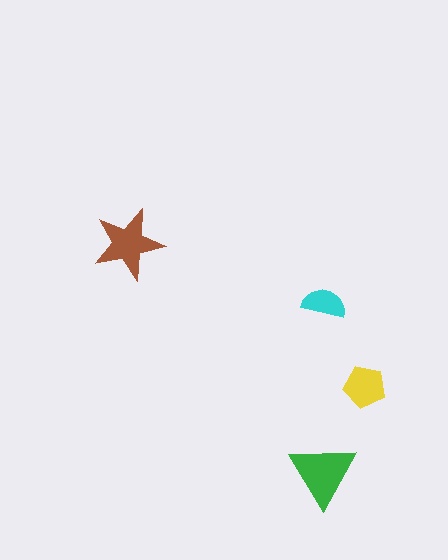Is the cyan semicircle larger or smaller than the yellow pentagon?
Smaller.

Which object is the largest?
The green triangle.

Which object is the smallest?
The cyan semicircle.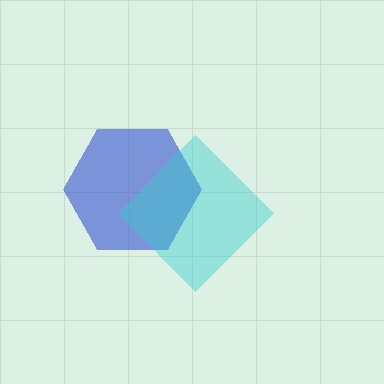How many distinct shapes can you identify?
There are 2 distinct shapes: a blue hexagon, a cyan diamond.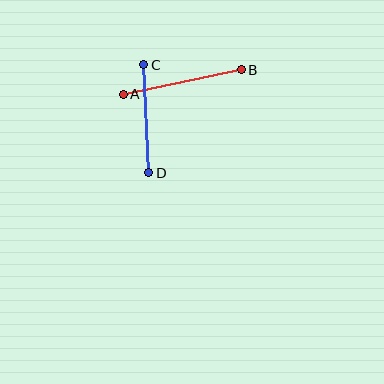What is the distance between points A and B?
The distance is approximately 121 pixels.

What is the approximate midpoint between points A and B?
The midpoint is at approximately (182, 82) pixels.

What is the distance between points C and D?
The distance is approximately 108 pixels.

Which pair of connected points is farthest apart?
Points A and B are farthest apart.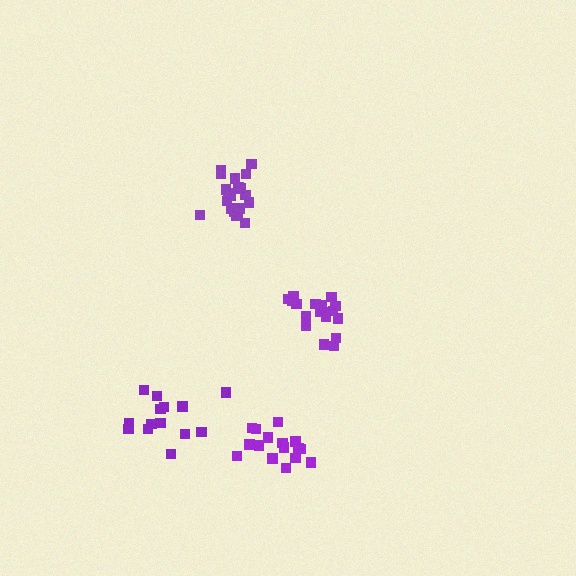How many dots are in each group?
Group 1: 16 dots, Group 2: 14 dots, Group 3: 19 dots, Group 4: 20 dots (69 total).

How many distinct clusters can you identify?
There are 4 distinct clusters.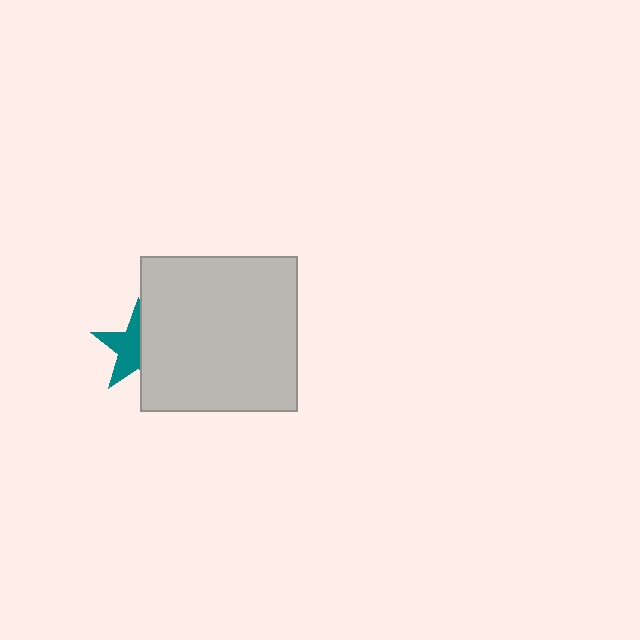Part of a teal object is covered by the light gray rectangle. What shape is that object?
It is a star.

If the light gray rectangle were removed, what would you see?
You would see the complete teal star.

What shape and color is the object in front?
The object in front is a light gray rectangle.